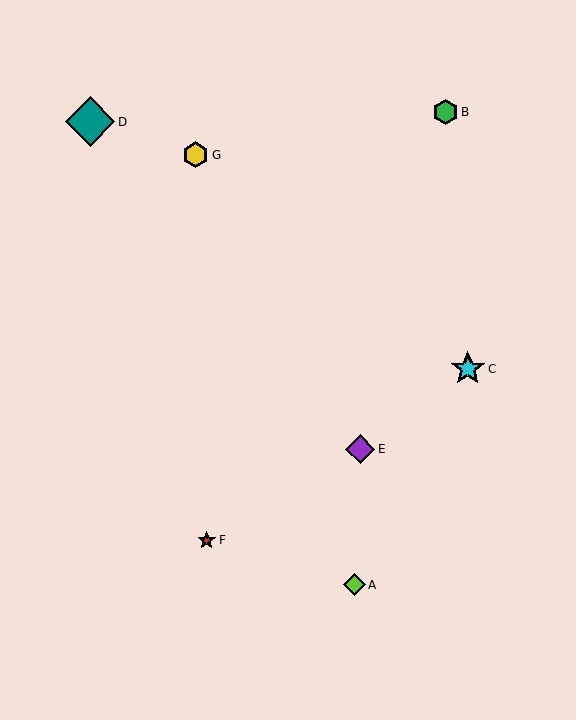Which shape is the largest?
The teal diamond (labeled D) is the largest.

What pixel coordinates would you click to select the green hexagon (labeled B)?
Click at (446, 112) to select the green hexagon B.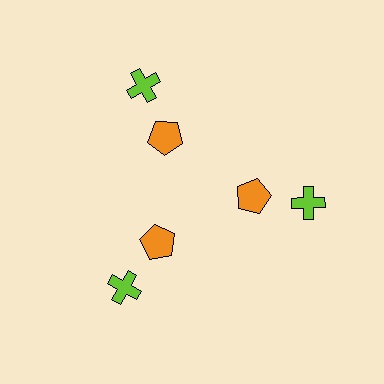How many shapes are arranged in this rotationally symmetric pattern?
There are 6 shapes, arranged in 3 groups of 2.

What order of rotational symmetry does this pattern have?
This pattern has 3-fold rotational symmetry.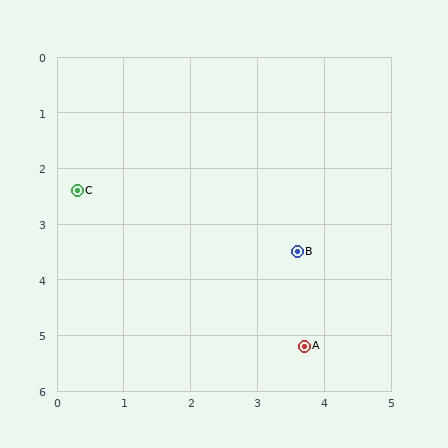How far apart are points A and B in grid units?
Points A and B are about 1.7 grid units apart.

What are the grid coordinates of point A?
Point A is at approximately (3.7, 5.2).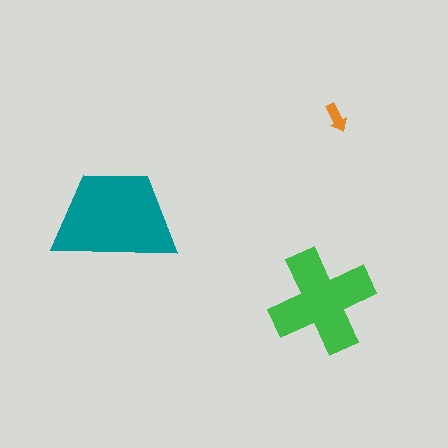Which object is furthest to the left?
The teal trapezoid is leftmost.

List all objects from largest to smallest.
The teal trapezoid, the green cross, the orange arrow.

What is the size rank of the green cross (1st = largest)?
2nd.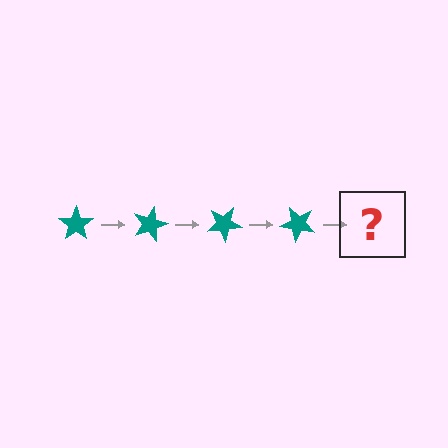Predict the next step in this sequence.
The next step is a teal star rotated 60 degrees.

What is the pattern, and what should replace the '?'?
The pattern is that the star rotates 15 degrees each step. The '?' should be a teal star rotated 60 degrees.